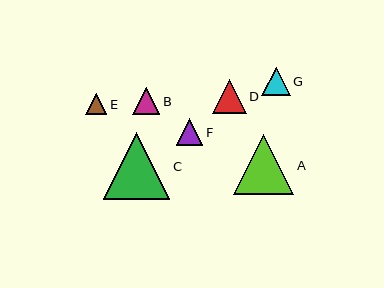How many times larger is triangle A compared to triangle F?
Triangle A is approximately 2.3 times the size of triangle F.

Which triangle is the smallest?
Triangle E is the smallest with a size of approximately 21 pixels.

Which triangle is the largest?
Triangle C is the largest with a size of approximately 66 pixels.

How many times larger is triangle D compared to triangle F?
Triangle D is approximately 1.3 times the size of triangle F.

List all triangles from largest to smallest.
From largest to smallest: C, A, D, G, B, F, E.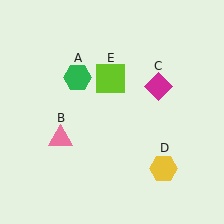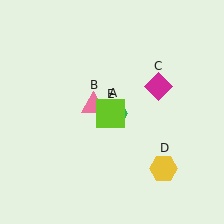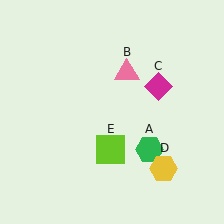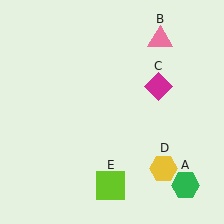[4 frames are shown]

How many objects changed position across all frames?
3 objects changed position: green hexagon (object A), pink triangle (object B), lime square (object E).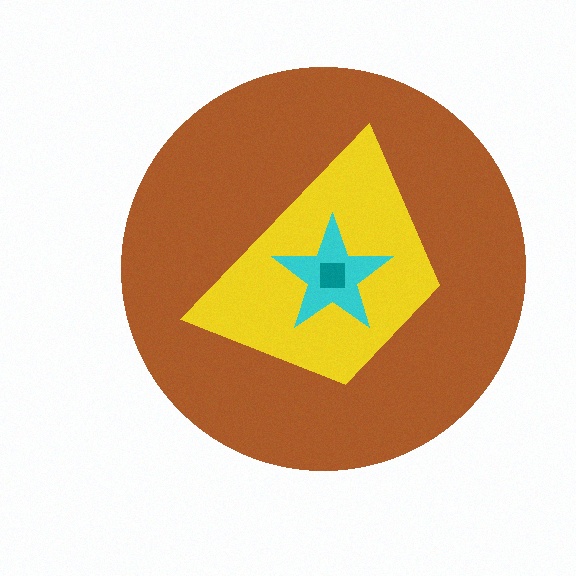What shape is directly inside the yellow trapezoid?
The cyan star.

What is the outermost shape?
The brown circle.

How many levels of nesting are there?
4.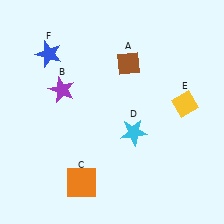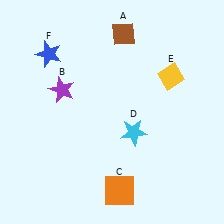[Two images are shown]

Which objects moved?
The objects that moved are: the brown diamond (A), the orange square (C), the yellow diamond (E).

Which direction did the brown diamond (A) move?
The brown diamond (A) moved up.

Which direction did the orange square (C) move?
The orange square (C) moved right.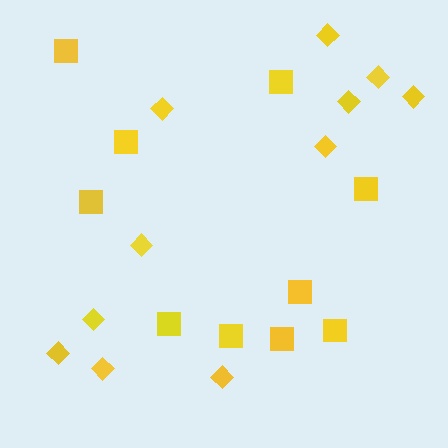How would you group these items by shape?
There are 2 groups: one group of diamonds (11) and one group of squares (10).